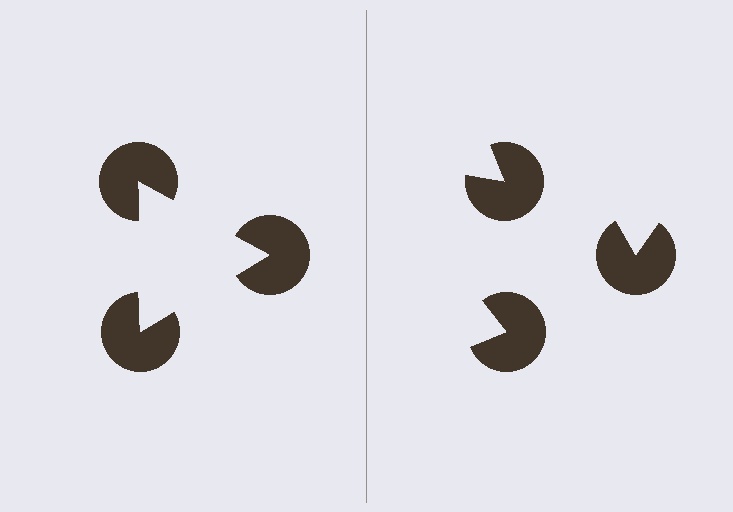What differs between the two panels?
The pac-man discs are positioned identically on both sides; only the wedge orientations differ. On the left they align to a triangle; on the right they are misaligned.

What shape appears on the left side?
An illusory triangle.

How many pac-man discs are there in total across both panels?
6 — 3 on each side.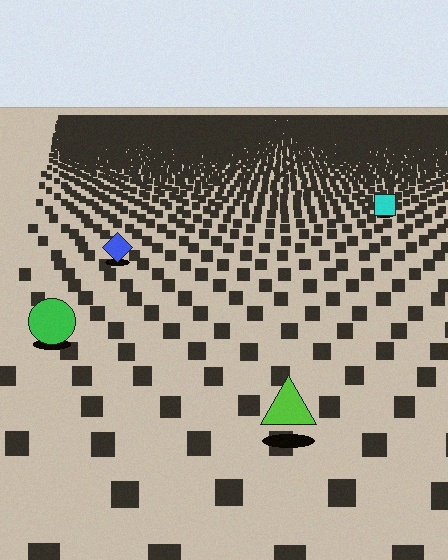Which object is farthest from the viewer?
The cyan square is farthest from the viewer. It appears smaller and the ground texture around it is denser.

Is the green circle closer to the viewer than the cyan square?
Yes. The green circle is closer — you can tell from the texture gradient: the ground texture is coarser near it.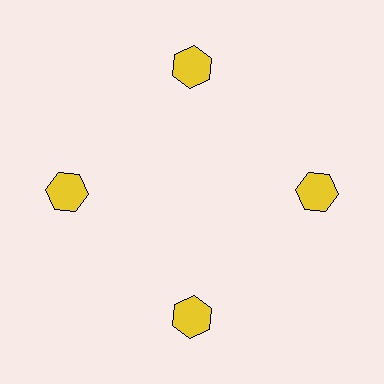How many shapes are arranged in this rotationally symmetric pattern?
There are 4 shapes, arranged in 4 groups of 1.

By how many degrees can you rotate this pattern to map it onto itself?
The pattern maps onto itself every 90 degrees of rotation.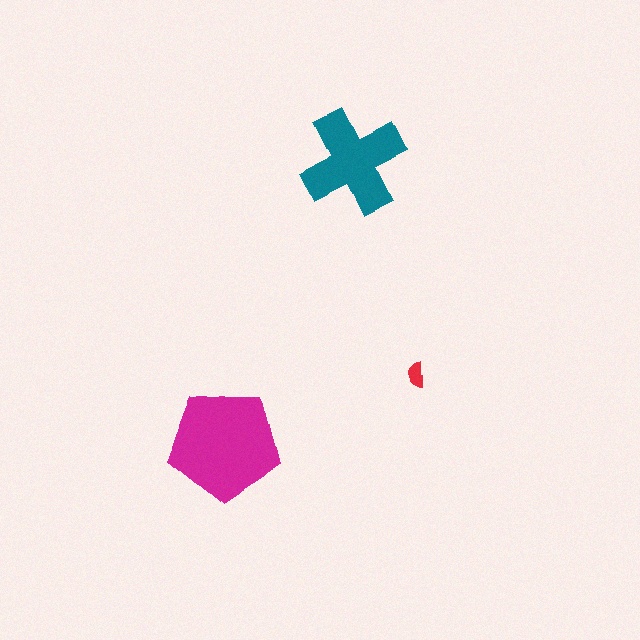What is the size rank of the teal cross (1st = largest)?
2nd.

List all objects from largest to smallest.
The magenta pentagon, the teal cross, the red semicircle.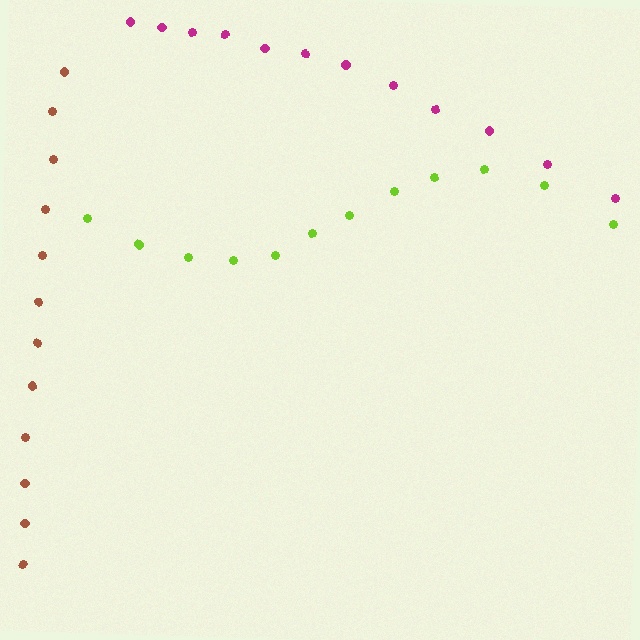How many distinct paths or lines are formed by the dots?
There are 3 distinct paths.